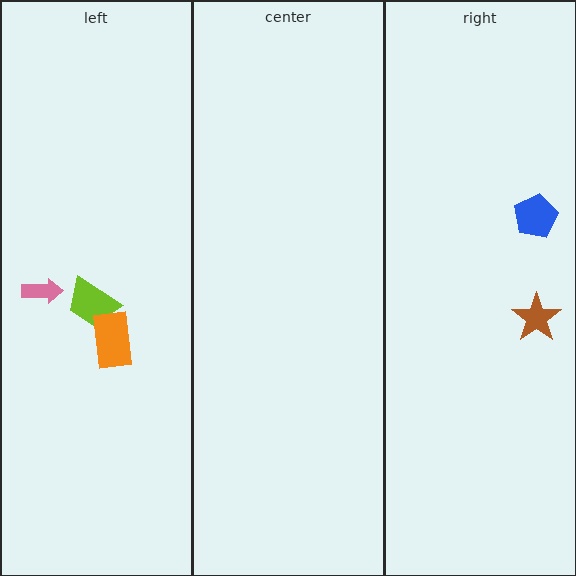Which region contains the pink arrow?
The left region.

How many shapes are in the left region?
3.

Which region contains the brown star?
The right region.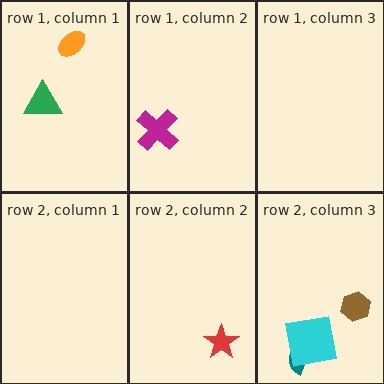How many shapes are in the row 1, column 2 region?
1.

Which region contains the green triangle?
The row 1, column 1 region.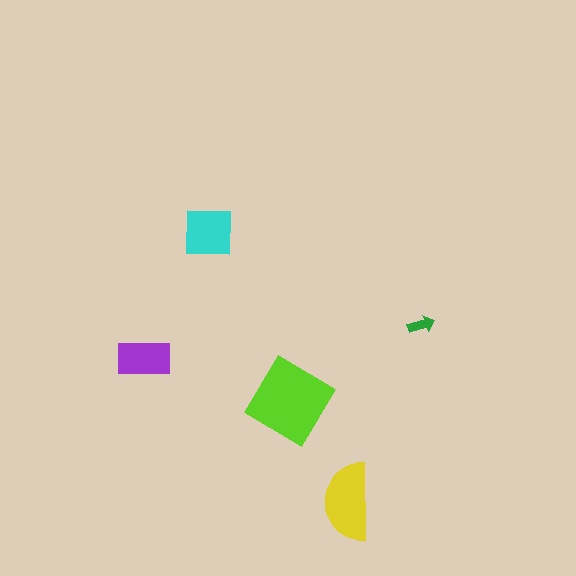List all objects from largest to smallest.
The lime diamond, the yellow semicircle, the cyan square, the purple rectangle, the green arrow.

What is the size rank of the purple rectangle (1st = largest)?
4th.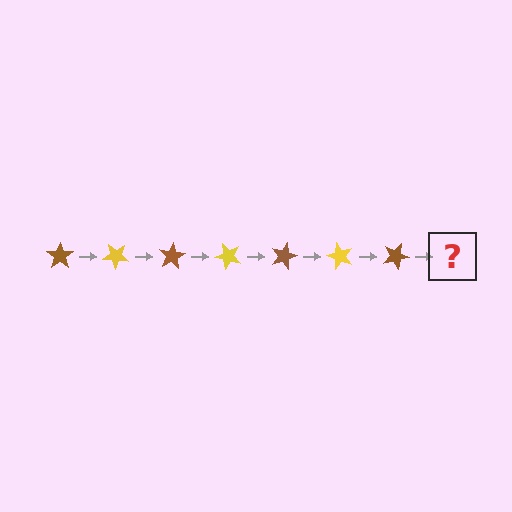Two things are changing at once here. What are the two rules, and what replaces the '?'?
The two rules are that it rotates 40 degrees each step and the color cycles through brown and yellow. The '?' should be a yellow star, rotated 280 degrees from the start.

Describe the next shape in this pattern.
It should be a yellow star, rotated 280 degrees from the start.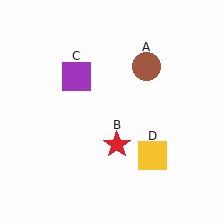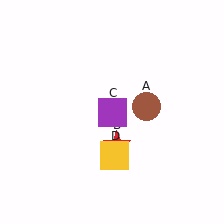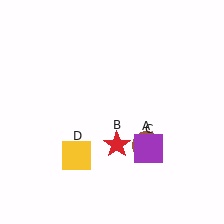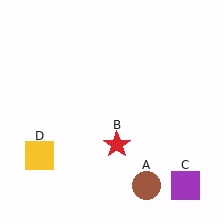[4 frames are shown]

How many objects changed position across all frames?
3 objects changed position: brown circle (object A), purple square (object C), yellow square (object D).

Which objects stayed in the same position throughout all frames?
Red star (object B) remained stationary.